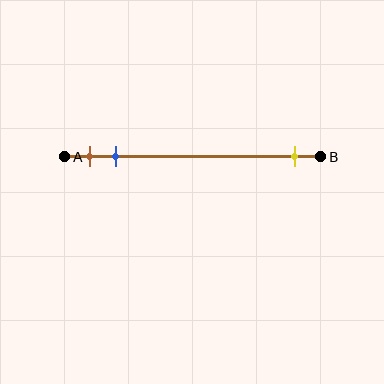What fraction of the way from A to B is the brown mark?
The brown mark is approximately 10% (0.1) of the way from A to B.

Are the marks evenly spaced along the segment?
No, the marks are not evenly spaced.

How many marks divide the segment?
There are 3 marks dividing the segment.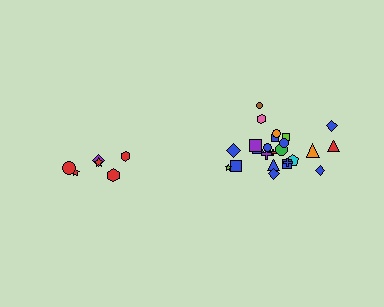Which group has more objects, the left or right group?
The right group.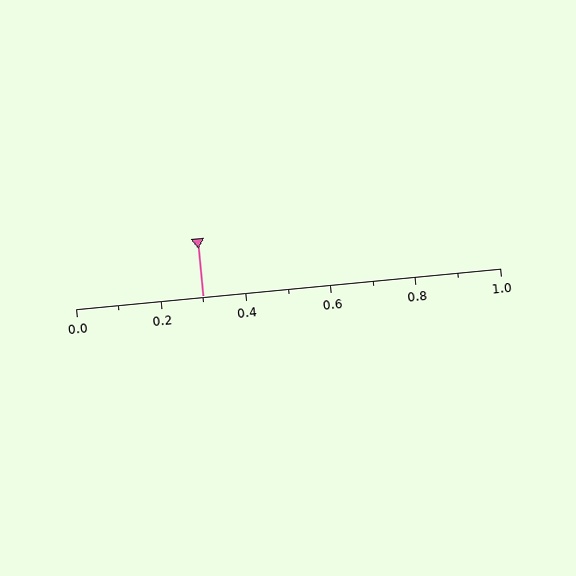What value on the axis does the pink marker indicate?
The marker indicates approximately 0.3.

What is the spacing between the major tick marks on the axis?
The major ticks are spaced 0.2 apart.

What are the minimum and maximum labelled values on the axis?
The axis runs from 0.0 to 1.0.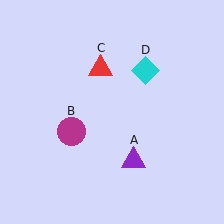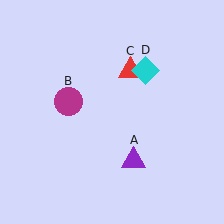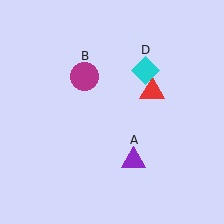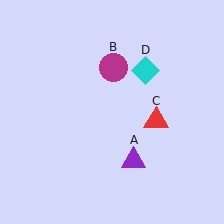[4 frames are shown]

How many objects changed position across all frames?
2 objects changed position: magenta circle (object B), red triangle (object C).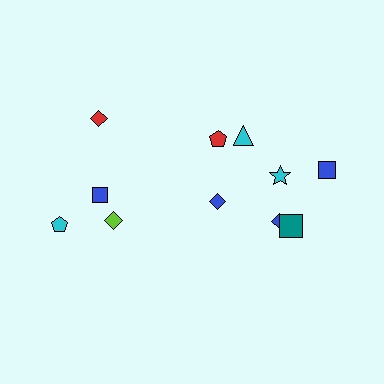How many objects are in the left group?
There are 4 objects.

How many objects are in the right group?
There are 7 objects.